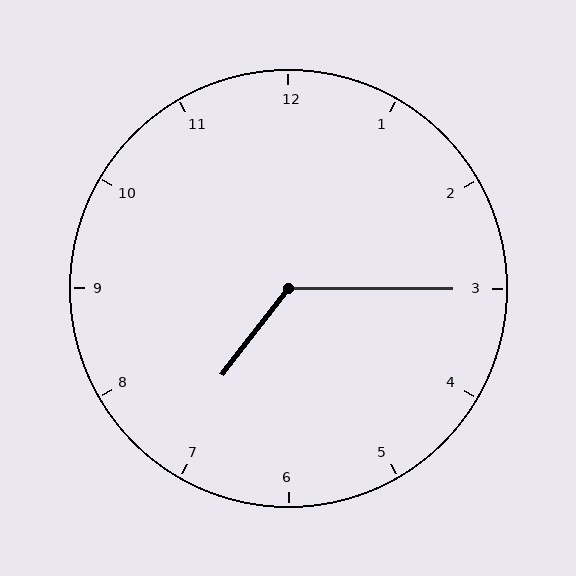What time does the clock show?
7:15.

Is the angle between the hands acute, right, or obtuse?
It is obtuse.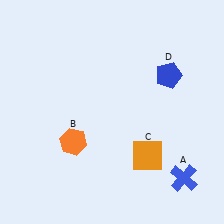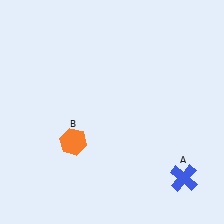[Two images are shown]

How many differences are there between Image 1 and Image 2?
There are 2 differences between the two images.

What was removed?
The orange square (C), the blue pentagon (D) were removed in Image 2.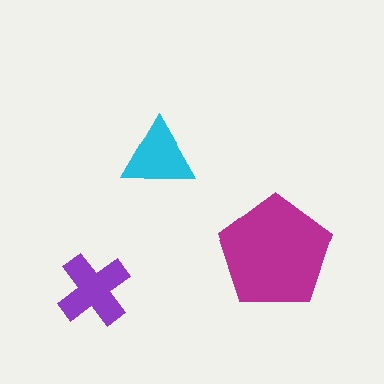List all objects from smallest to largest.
The cyan triangle, the purple cross, the magenta pentagon.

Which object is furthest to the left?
The purple cross is leftmost.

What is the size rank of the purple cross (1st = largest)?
2nd.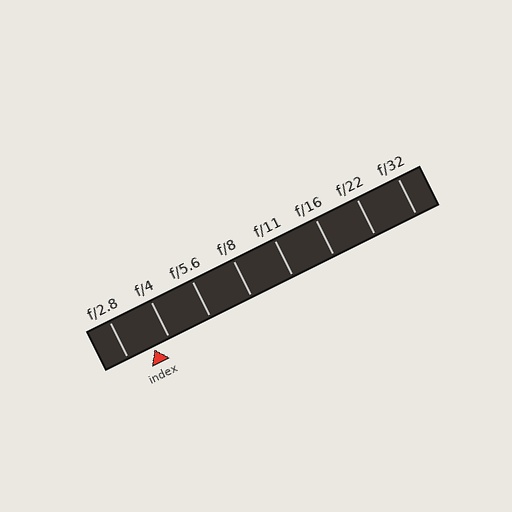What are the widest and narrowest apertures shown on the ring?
The widest aperture shown is f/2.8 and the narrowest is f/32.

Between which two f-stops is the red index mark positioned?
The index mark is between f/2.8 and f/4.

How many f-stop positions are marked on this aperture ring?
There are 8 f-stop positions marked.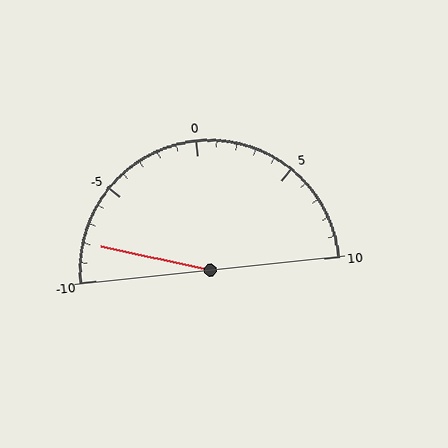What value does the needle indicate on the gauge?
The needle indicates approximately -8.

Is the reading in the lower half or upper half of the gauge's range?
The reading is in the lower half of the range (-10 to 10).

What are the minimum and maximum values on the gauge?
The gauge ranges from -10 to 10.